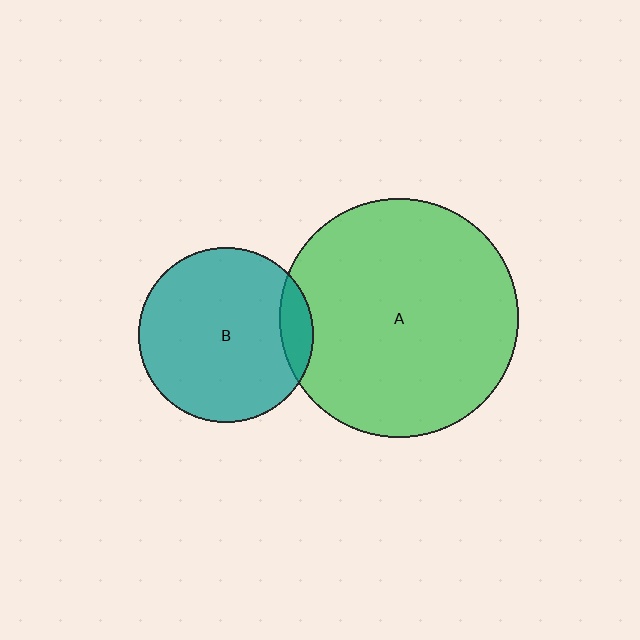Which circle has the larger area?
Circle A (green).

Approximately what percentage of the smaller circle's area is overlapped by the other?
Approximately 10%.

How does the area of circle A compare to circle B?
Approximately 1.9 times.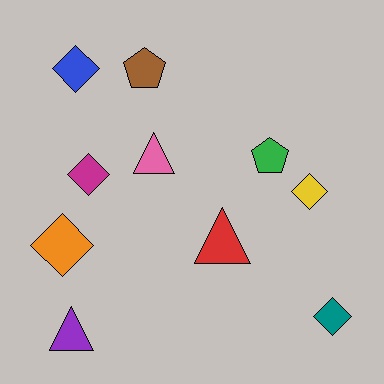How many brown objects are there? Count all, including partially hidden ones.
There is 1 brown object.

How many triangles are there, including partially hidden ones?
There are 3 triangles.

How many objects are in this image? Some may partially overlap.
There are 10 objects.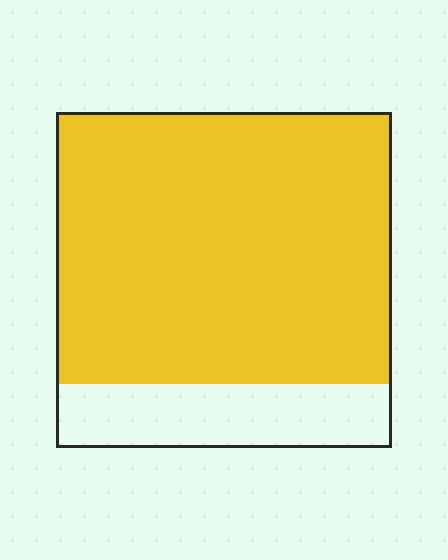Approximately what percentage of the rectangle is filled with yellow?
Approximately 80%.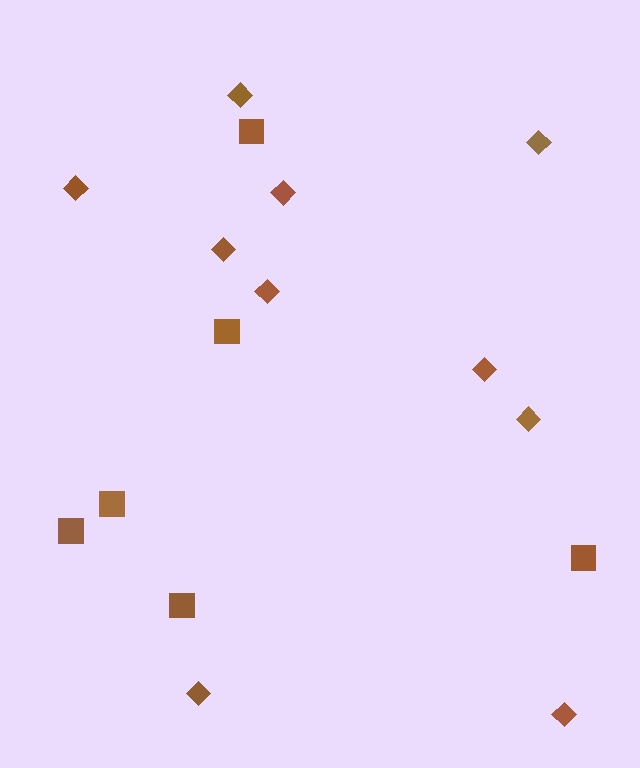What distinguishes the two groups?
There are 2 groups: one group of diamonds (10) and one group of squares (6).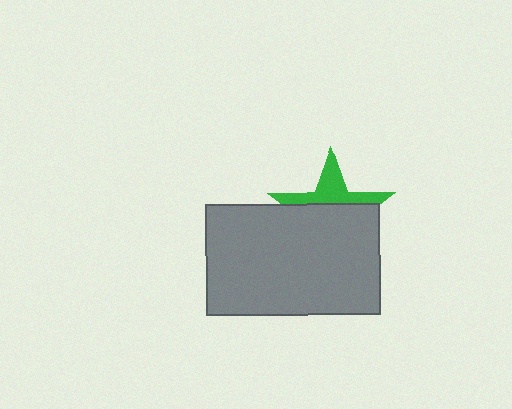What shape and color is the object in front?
The object in front is a gray rectangle.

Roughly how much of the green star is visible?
A small part of it is visible (roughly 36%).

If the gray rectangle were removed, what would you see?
You would see the complete green star.